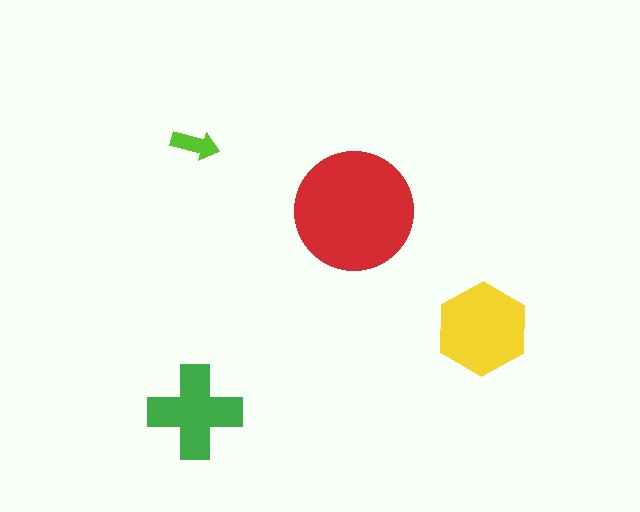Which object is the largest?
The red circle.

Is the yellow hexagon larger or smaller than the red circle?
Smaller.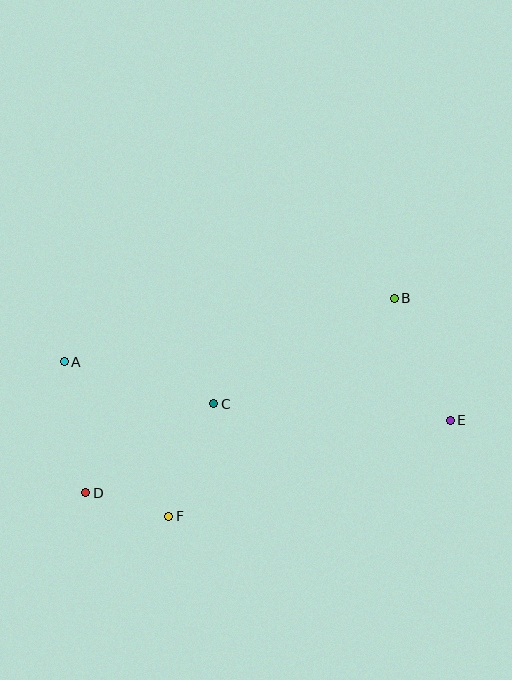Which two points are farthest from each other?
Points A and E are farthest from each other.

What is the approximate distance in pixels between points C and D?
The distance between C and D is approximately 156 pixels.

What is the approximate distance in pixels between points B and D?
The distance between B and D is approximately 365 pixels.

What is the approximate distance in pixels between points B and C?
The distance between B and C is approximately 209 pixels.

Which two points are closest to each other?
Points D and F are closest to each other.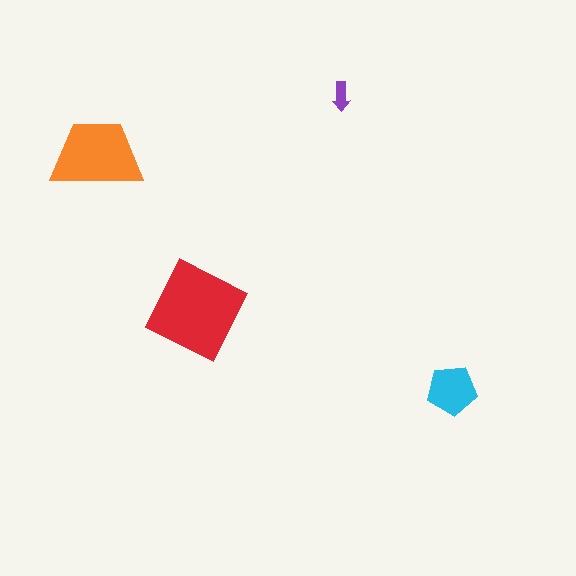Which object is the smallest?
The purple arrow.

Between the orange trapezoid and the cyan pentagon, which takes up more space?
The orange trapezoid.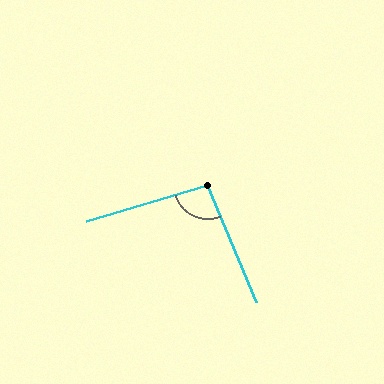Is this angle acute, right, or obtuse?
It is obtuse.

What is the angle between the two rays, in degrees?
Approximately 96 degrees.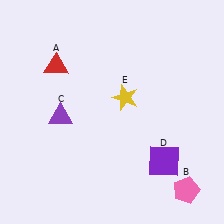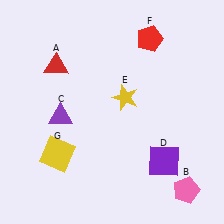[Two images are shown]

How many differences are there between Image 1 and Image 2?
There are 2 differences between the two images.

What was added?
A red pentagon (F), a yellow square (G) were added in Image 2.